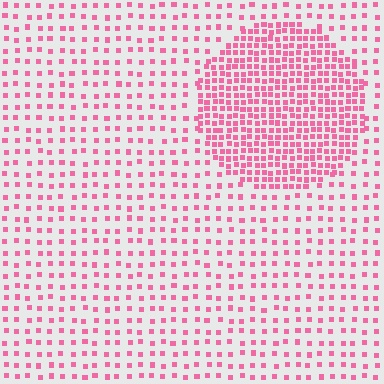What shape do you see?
I see a circle.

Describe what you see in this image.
The image contains small pink elements arranged at two different densities. A circle-shaped region is visible where the elements are more densely packed than the surrounding area.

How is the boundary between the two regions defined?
The boundary is defined by a change in element density (approximately 2.6x ratio). All elements are the same color, size, and shape.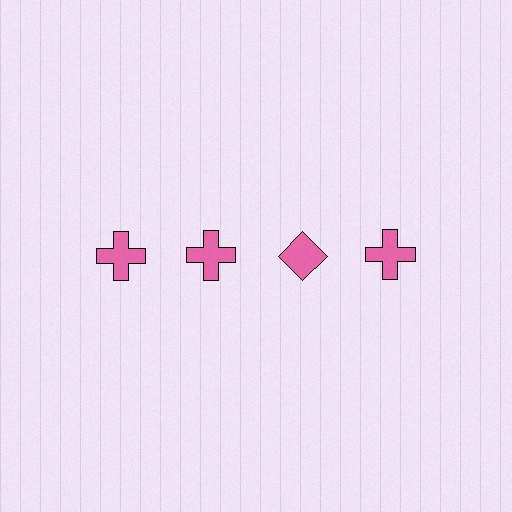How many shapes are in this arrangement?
There are 4 shapes arranged in a grid pattern.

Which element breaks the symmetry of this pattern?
The pink diamond in the top row, center column breaks the symmetry. All other shapes are pink crosses.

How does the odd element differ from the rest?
It has a different shape: diamond instead of cross.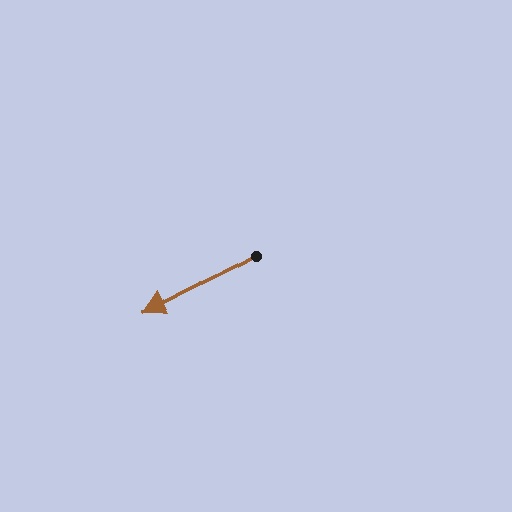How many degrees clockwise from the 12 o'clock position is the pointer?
Approximately 242 degrees.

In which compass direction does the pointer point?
Southwest.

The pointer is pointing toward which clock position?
Roughly 8 o'clock.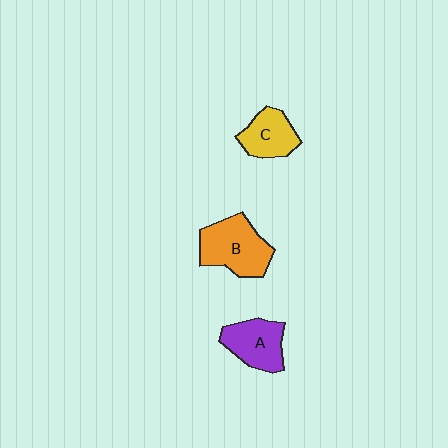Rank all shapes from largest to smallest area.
From largest to smallest: B (orange), A (purple), C (yellow).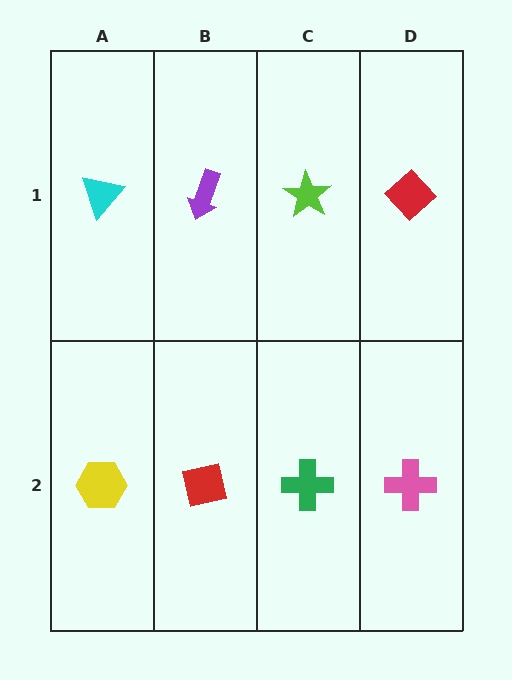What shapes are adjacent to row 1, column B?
A red square (row 2, column B), a cyan triangle (row 1, column A), a lime star (row 1, column C).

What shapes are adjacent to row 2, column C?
A lime star (row 1, column C), a red square (row 2, column B), a pink cross (row 2, column D).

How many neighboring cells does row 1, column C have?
3.